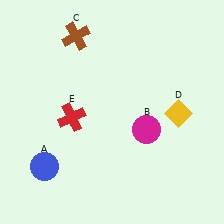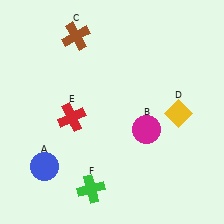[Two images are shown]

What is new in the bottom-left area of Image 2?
A green cross (F) was added in the bottom-left area of Image 2.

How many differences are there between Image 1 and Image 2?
There is 1 difference between the two images.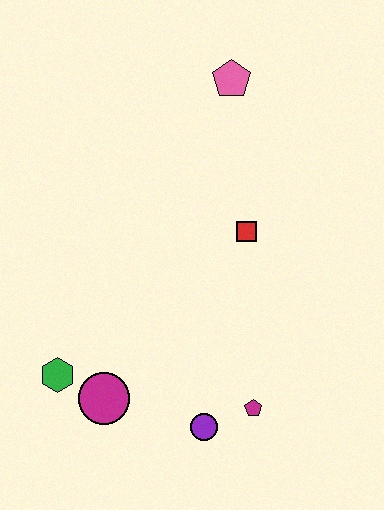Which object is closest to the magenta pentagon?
The purple circle is closest to the magenta pentagon.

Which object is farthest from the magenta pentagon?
The pink pentagon is farthest from the magenta pentagon.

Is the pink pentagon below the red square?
No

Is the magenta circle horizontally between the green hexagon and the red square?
Yes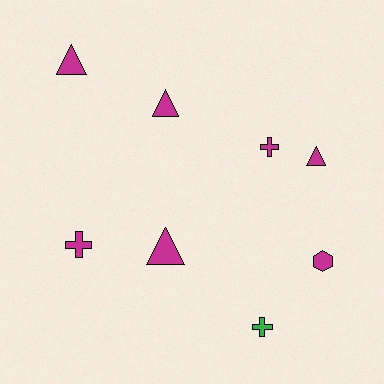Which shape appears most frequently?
Triangle, with 4 objects.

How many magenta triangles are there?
There are 4 magenta triangles.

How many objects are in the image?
There are 8 objects.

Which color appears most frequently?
Magenta, with 7 objects.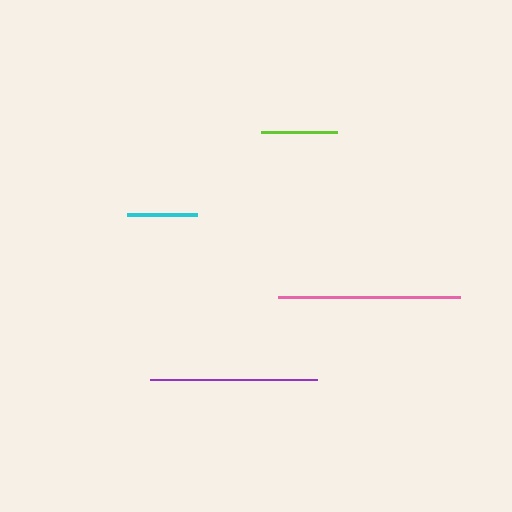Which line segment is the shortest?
The cyan line is the shortest at approximately 70 pixels.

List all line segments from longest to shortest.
From longest to shortest: pink, purple, lime, cyan.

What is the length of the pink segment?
The pink segment is approximately 182 pixels long.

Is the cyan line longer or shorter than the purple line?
The purple line is longer than the cyan line.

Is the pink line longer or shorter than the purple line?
The pink line is longer than the purple line.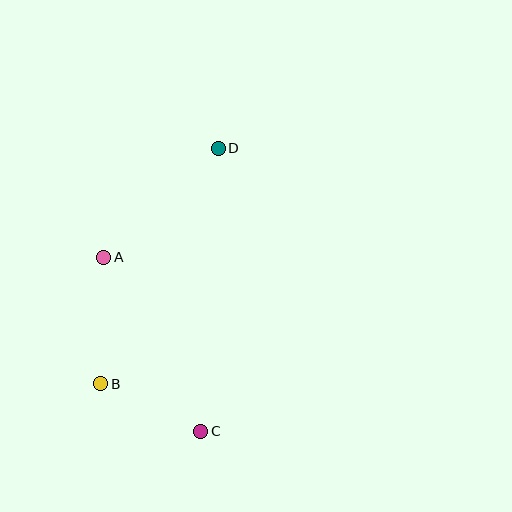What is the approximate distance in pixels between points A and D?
The distance between A and D is approximately 158 pixels.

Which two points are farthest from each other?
Points C and D are farthest from each other.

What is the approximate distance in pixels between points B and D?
The distance between B and D is approximately 263 pixels.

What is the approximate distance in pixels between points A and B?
The distance between A and B is approximately 126 pixels.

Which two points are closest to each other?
Points B and C are closest to each other.